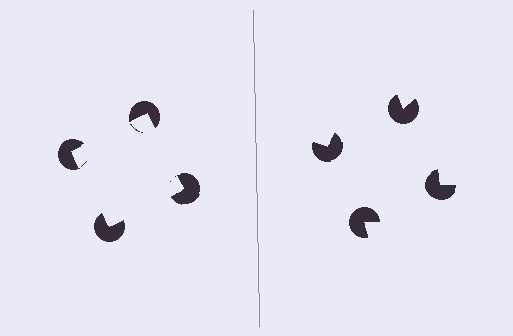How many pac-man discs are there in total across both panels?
8 — 4 on each side.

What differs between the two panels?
The pac-man discs are positioned identically on both sides; only the wedge orientations differ. On the left they align to a square; on the right they are misaligned.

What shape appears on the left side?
An illusory square.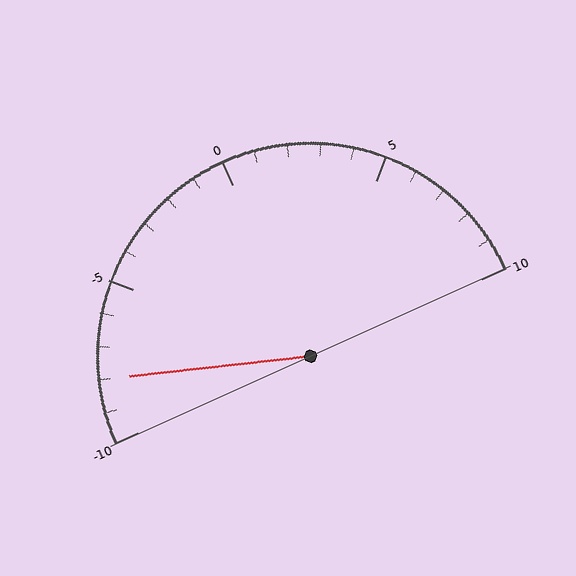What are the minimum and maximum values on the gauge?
The gauge ranges from -10 to 10.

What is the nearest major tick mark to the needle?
The nearest major tick mark is -10.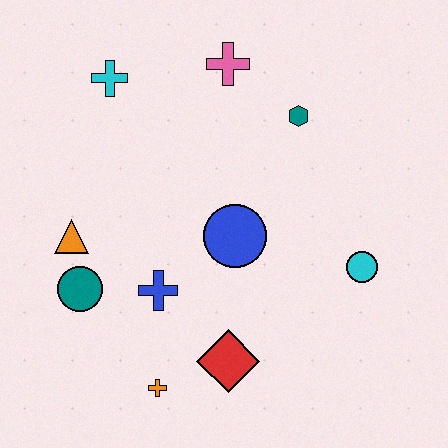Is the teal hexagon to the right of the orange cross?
Yes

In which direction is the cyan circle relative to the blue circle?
The cyan circle is to the right of the blue circle.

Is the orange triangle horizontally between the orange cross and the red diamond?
No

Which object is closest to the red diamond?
The orange cross is closest to the red diamond.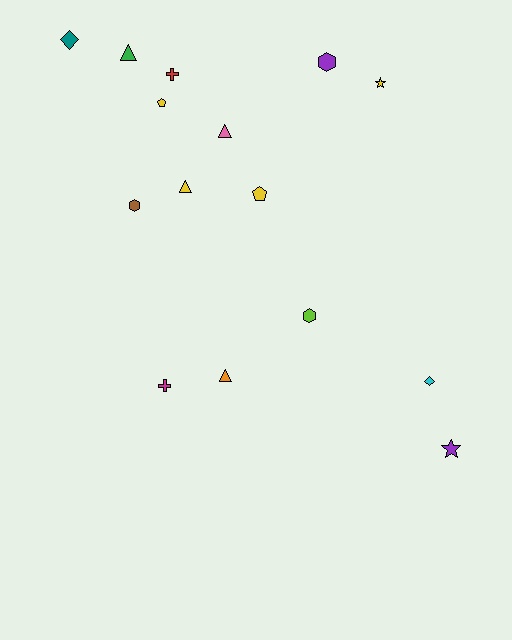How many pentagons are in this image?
There are 2 pentagons.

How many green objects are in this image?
There is 1 green object.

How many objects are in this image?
There are 15 objects.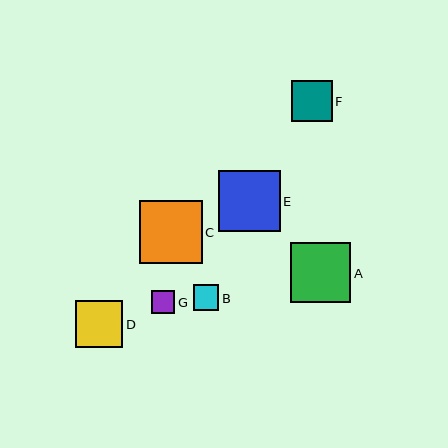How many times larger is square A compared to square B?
Square A is approximately 2.4 times the size of square B.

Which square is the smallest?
Square G is the smallest with a size of approximately 24 pixels.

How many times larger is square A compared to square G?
Square A is approximately 2.5 times the size of square G.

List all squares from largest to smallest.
From largest to smallest: C, E, A, D, F, B, G.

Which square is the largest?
Square C is the largest with a size of approximately 63 pixels.